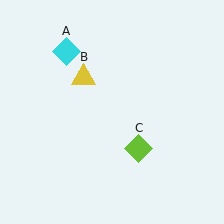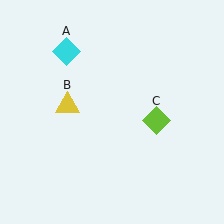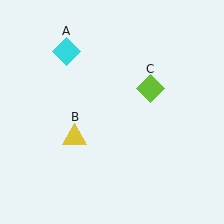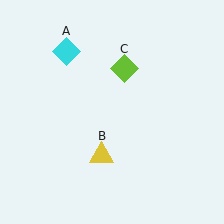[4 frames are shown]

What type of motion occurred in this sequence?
The yellow triangle (object B), lime diamond (object C) rotated counterclockwise around the center of the scene.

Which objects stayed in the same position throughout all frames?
Cyan diamond (object A) remained stationary.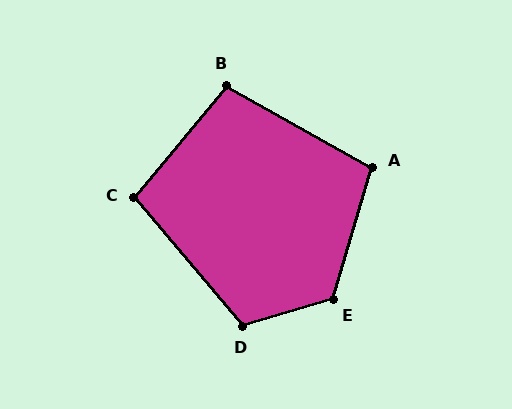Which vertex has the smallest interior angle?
C, at approximately 100 degrees.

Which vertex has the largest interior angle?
E, at approximately 123 degrees.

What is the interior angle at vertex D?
Approximately 114 degrees (obtuse).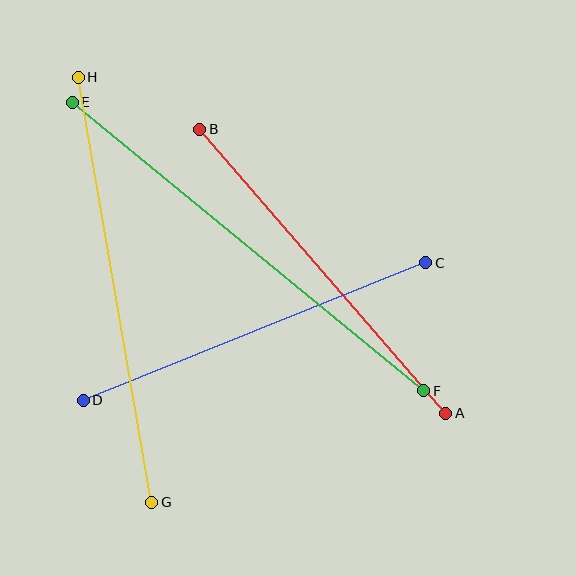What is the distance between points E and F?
The distance is approximately 454 pixels.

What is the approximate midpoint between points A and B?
The midpoint is at approximately (323, 271) pixels.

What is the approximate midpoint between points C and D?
The midpoint is at approximately (254, 332) pixels.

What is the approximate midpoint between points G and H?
The midpoint is at approximately (115, 290) pixels.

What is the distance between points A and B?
The distance is approximately 376 pixels.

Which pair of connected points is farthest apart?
Points E and F are farthest apart.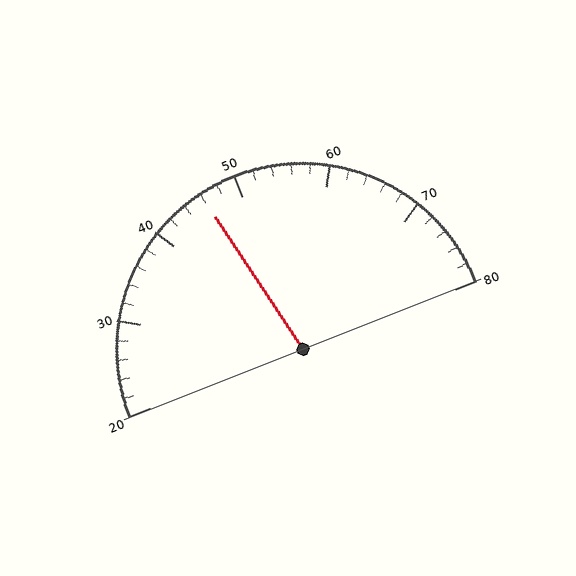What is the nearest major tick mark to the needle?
The nearest major tick mark is 50.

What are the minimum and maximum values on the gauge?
The gauge ranges from 20 to 80.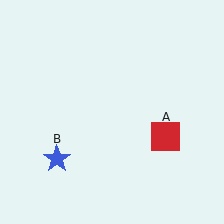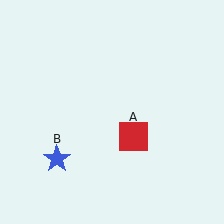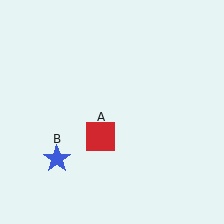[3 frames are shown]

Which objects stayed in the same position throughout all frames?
Blue star (object B) remained stationary.